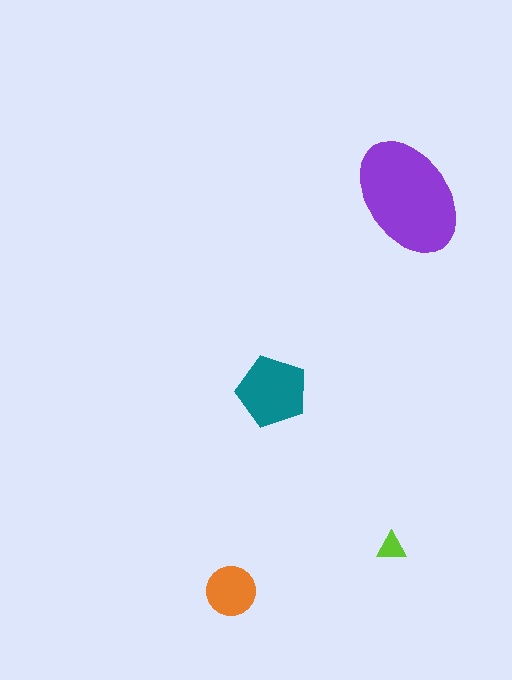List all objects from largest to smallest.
The purple ellipse, the teal pentagon, the orange circle, the lime triangle.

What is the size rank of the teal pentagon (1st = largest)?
2nd.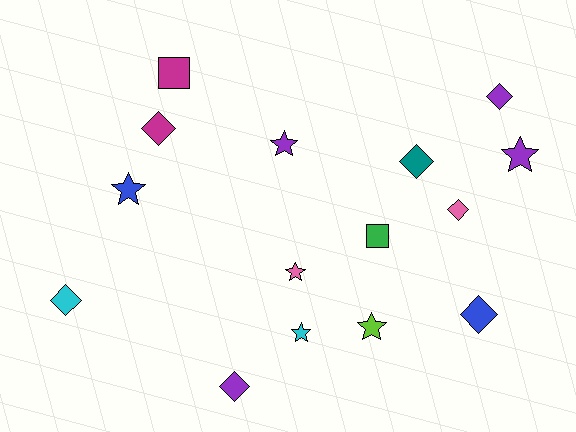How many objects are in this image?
There are 15 objects.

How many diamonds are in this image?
There are 7 diamonds.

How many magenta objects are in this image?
There are 2 magenta objects.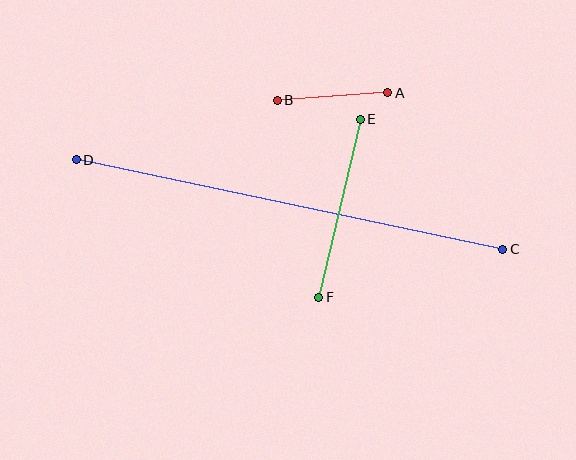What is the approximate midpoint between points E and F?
The midpoint is at approximately (339, 208) pixels.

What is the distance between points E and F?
The distance is approximately 183 pixels.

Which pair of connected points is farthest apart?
Points C and D are farthest apart.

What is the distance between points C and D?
The distance is approximately 436 pixels.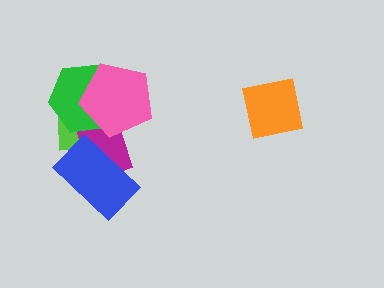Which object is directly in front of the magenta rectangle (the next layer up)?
The blue rectangle is directly in front of the magenta rectangle.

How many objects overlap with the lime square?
4 objects overlap with the lime square.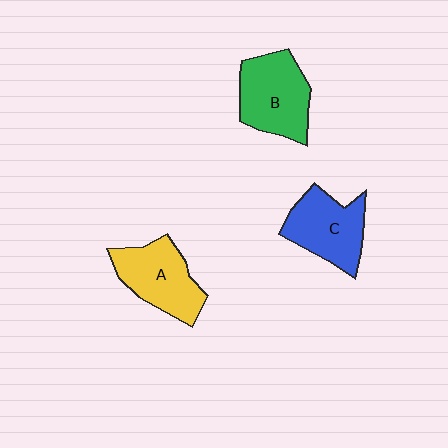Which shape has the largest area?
Shape B (green).